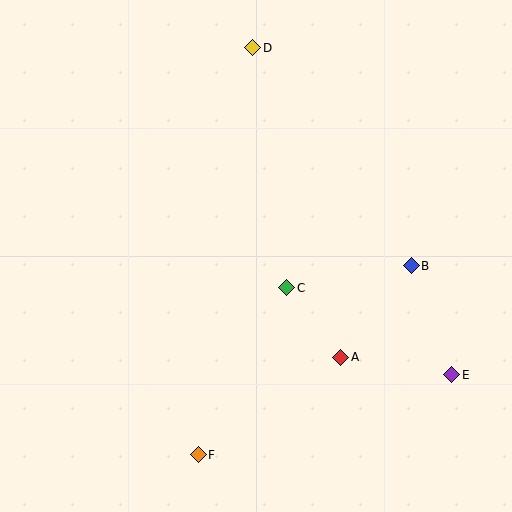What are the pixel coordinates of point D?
Point D is at (253, 48).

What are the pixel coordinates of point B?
Point B is at (411, 266).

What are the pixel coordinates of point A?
Point A is at (341, 357).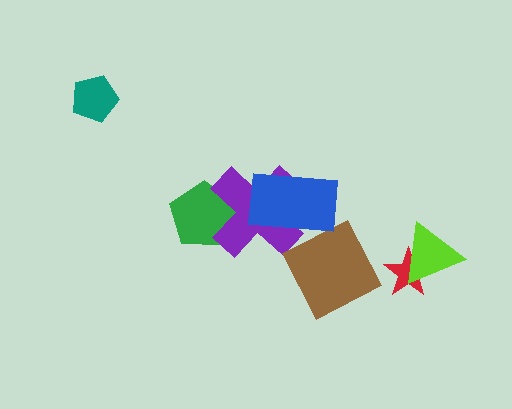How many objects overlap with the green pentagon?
1 object overlaps with the green pentagon.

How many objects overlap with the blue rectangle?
1 object overlaps with the blue rectangle.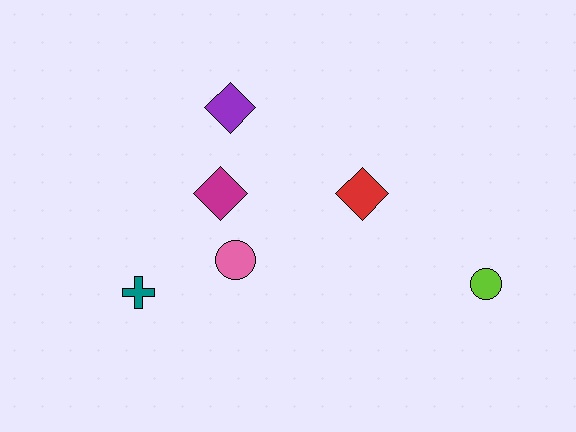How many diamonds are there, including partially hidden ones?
There are 3 diamonds.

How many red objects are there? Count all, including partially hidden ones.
There is 1 red object.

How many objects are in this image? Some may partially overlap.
There are 6 objects.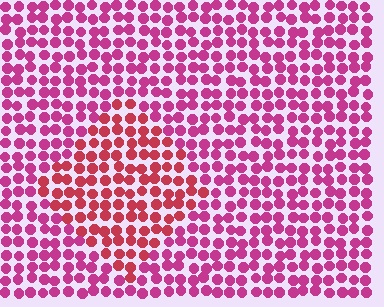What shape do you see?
I see a diamond.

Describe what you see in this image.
The image is filled with small magenta elements in a uniform arrangement. A diamond-shaped region is visible where the elements are tinted to a slightly different hue, forming a subtle color boundary.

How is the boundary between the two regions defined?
The boundary is defined purely by a slight shift in hue (about 27 degrees). Spacing, size, and orientation are identical on both sides.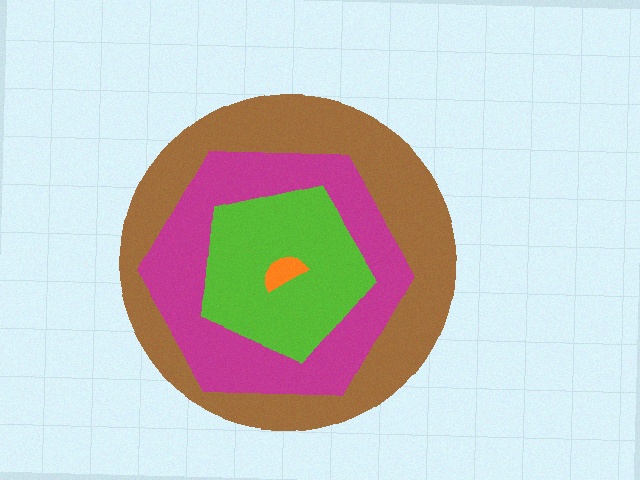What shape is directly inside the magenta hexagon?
The lime pentagon.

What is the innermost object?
The orange semicircle.